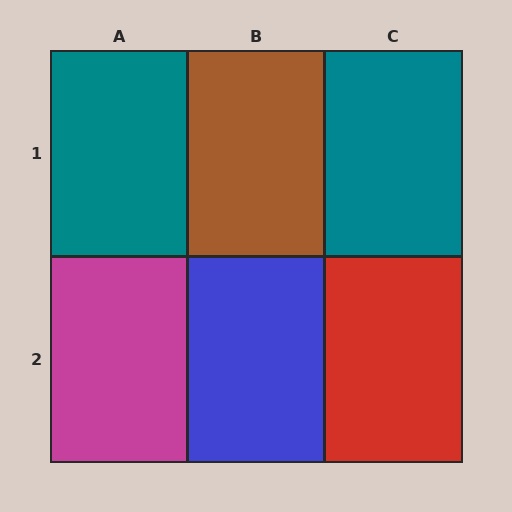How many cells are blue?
1 cell is blue.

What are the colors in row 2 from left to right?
Magenta, blue, red.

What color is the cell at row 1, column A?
Teal.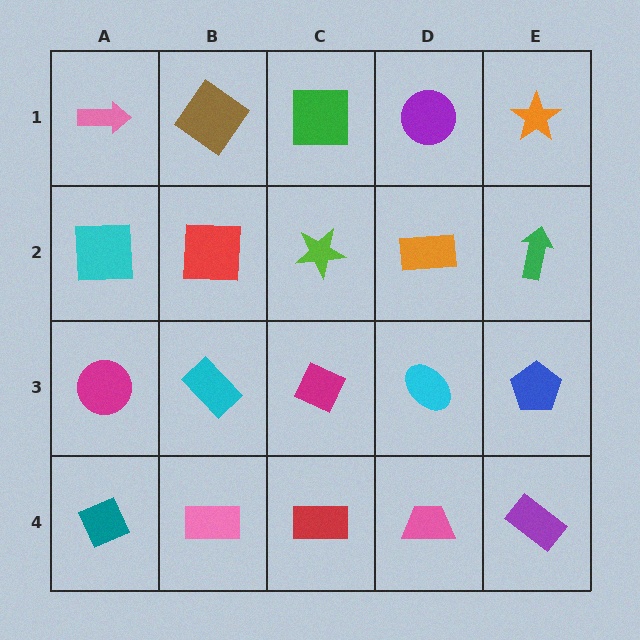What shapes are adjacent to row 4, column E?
A blue pentagon (row 3, column E), a pink trapezoid (row 4, column D).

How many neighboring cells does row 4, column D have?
3.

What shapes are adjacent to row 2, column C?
A green square (row 1, column C), a magenta diamond (row 3, column C), a red square (row 2, column B), an orange rectangle (row 2, column D).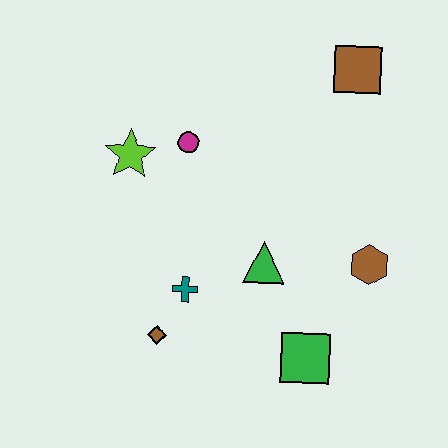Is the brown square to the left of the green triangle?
No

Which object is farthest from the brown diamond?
The brown square is farthest from the brown diamond.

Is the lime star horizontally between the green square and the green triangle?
No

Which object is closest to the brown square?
The magenta circle is closest to the brown square.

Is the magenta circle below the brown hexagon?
No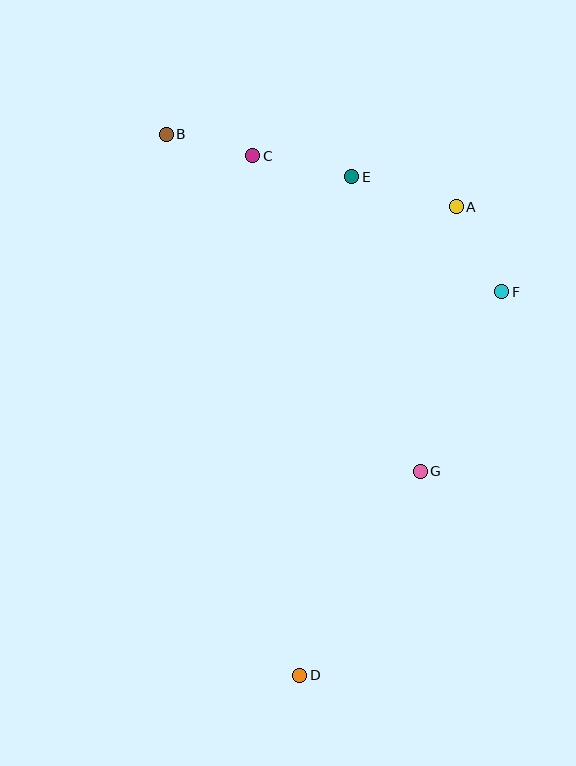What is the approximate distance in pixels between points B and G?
The distance between B and G is approximately 422 pixels.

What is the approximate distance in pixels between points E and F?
The distance between E and F is approximately 189 pixels.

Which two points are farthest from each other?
Points B and D are farthest from each other.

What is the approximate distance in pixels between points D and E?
The distance between D and E is approximately 501 pixels.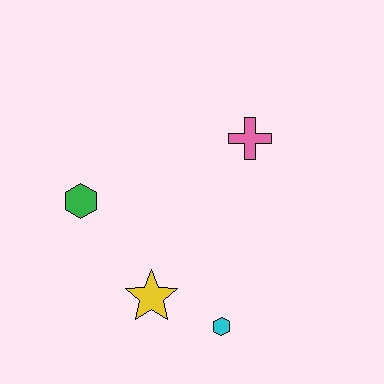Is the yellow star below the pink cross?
Yes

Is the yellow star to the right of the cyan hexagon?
No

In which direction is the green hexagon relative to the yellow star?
The green hexagon is above the yellow star.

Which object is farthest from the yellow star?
The pink cross is farthest from the yellow star.